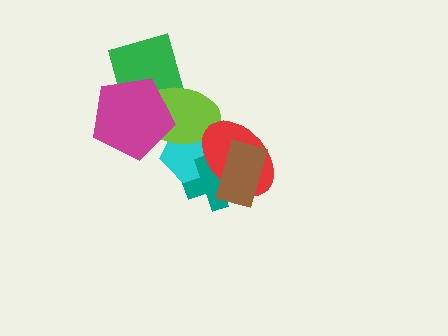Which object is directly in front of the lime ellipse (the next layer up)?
The red ellipse is directly in front of the lime ellipse.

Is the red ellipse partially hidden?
Yes, it is partially covered by another shape.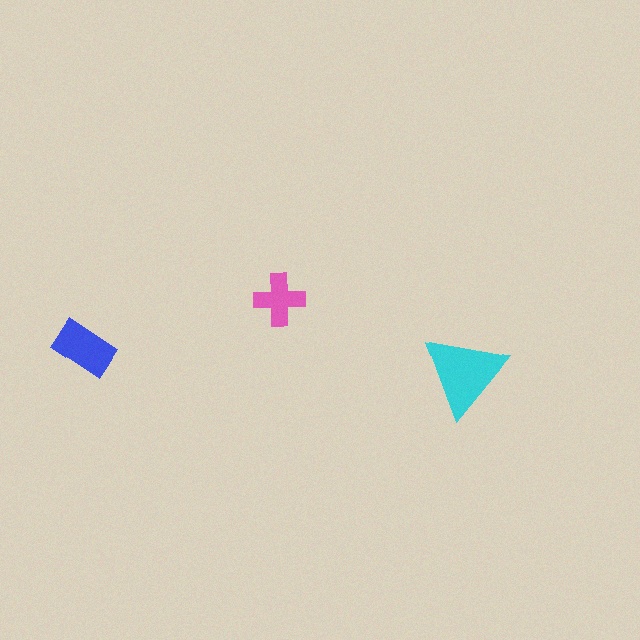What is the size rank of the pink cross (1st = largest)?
3rd.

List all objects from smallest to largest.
The pink cross, the blue rectangle, the cyan triangle.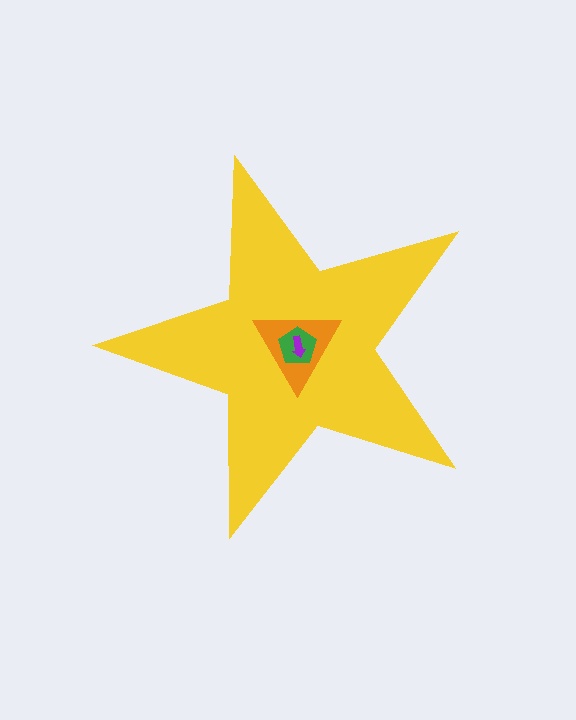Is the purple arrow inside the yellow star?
Yes.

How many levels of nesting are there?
4.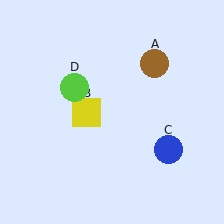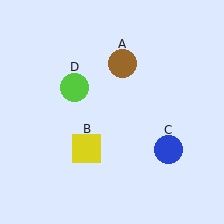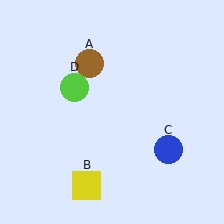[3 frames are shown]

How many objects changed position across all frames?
2 objects changed position: brown circle (object A), yellow square (object B).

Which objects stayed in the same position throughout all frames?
Blue circle (object C) and lime circle (object D) remained stationary.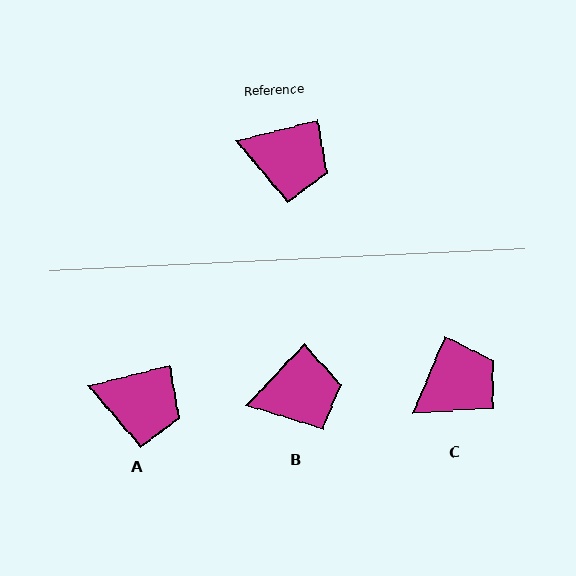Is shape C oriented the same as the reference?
No, it is off by about 53 degrees.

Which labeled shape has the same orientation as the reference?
A.